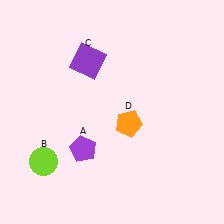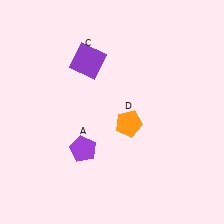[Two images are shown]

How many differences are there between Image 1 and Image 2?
There is 1 difference between the two images.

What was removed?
The lime circle (B) was removed in Image 2.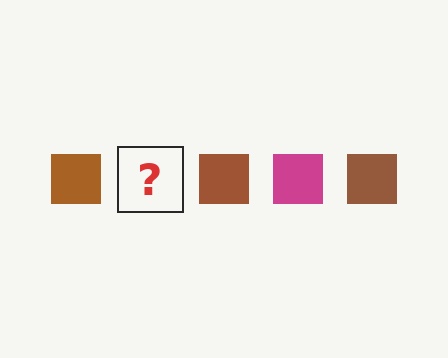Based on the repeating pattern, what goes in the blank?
The blank should be a magenta square.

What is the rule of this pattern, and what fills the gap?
The rule is that the pattern cycles through brown, magenta squares. The gap should be filled with a magenta square.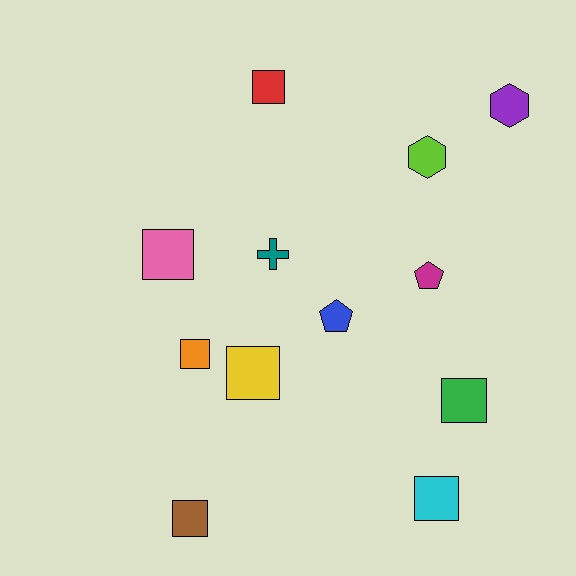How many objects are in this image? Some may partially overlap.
There are 12 objects.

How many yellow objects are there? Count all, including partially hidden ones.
There is 1 yellow object.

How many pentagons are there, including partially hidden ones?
There are 2 pentagons.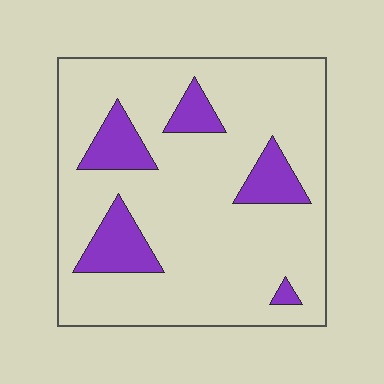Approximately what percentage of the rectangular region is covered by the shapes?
Approximately 15%.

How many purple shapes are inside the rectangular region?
5.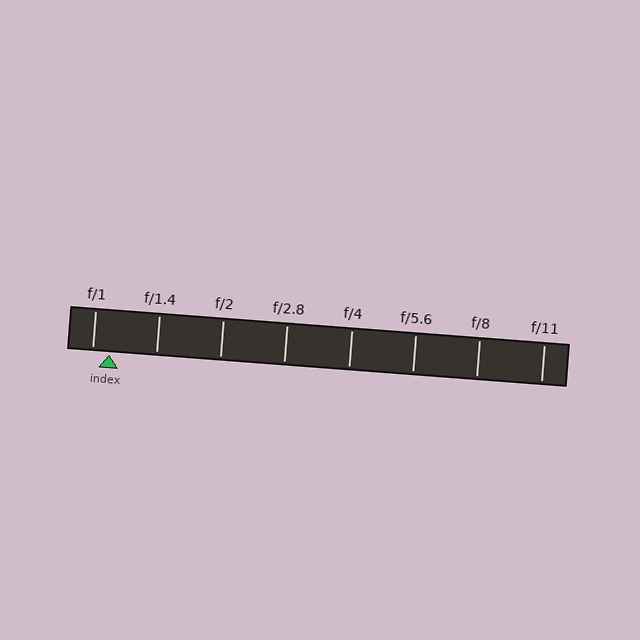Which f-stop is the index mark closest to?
The index mark is closest to f/1.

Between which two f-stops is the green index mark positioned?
The index mark is between f/1 and f/1.4.